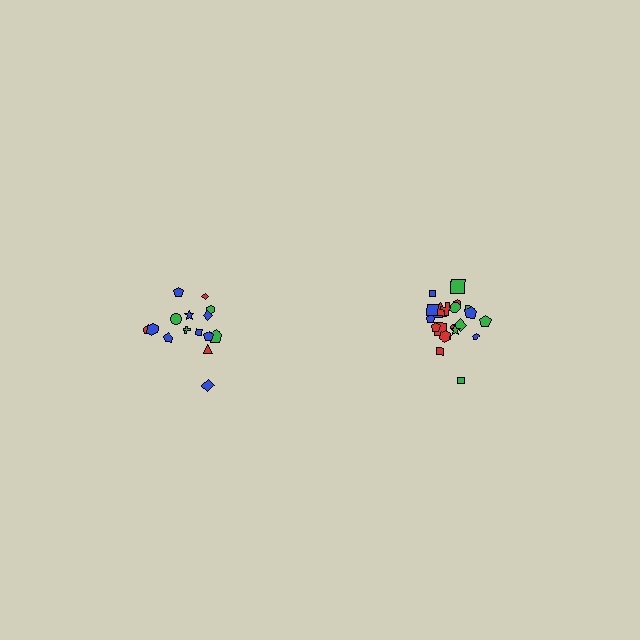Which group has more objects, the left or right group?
The right group.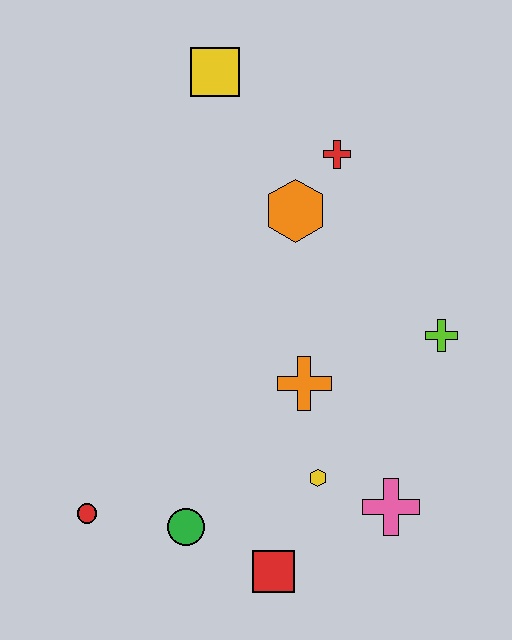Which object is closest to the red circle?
The green circle is closest to the red circle.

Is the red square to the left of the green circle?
No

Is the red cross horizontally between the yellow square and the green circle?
No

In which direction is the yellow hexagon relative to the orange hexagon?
The yellow hexagon is below the orange hexagon.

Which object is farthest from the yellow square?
The red square is farthest from the yellow square.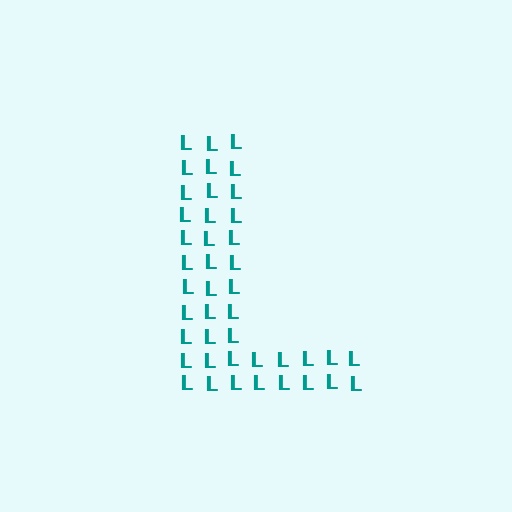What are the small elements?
The small elements are letter L's.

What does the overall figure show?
The overall figure shows the letter L.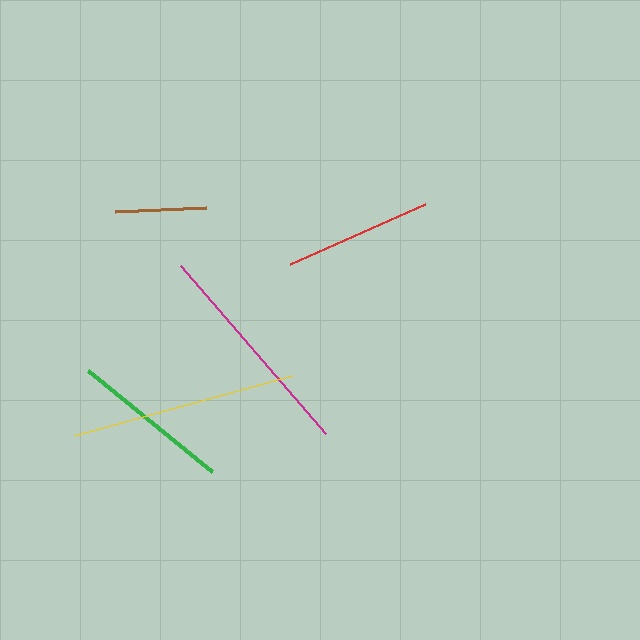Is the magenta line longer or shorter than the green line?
The magenta line is longer than the green line.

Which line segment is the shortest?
The brown line is the shortest at approximately 91 pixels.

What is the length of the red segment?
The red segment is approximately 148 pixels long.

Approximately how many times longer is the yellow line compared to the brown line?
The yellow line is approximately 2.5 times the length of the brown line.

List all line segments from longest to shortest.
From longest to shortest: yellow, magenta, green, red, brown.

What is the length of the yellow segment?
The yellow segment is approximately 226 pixels long.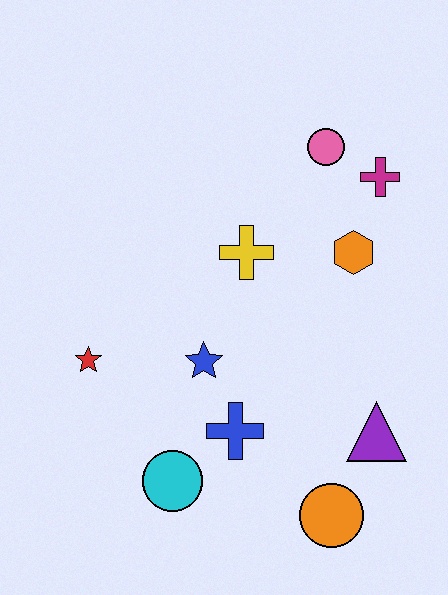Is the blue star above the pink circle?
No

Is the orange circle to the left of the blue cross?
No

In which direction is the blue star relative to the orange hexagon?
The blue star is to the left of the orange hexagon.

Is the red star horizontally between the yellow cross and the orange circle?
No